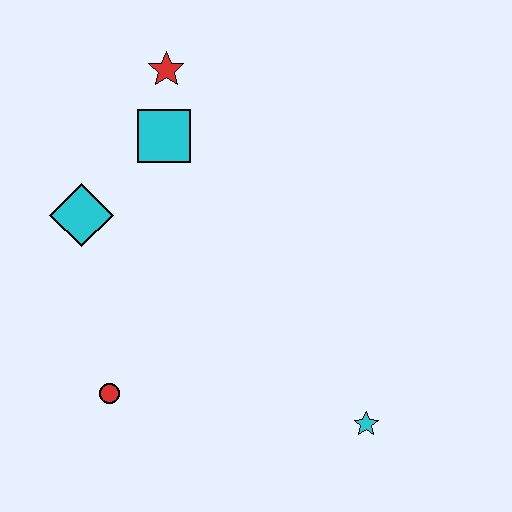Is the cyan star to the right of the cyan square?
Yes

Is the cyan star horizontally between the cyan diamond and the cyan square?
No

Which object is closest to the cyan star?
The red circle is closest to the cyan star.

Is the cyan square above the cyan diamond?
Yes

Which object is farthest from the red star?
The cyan star is farthest from the red star.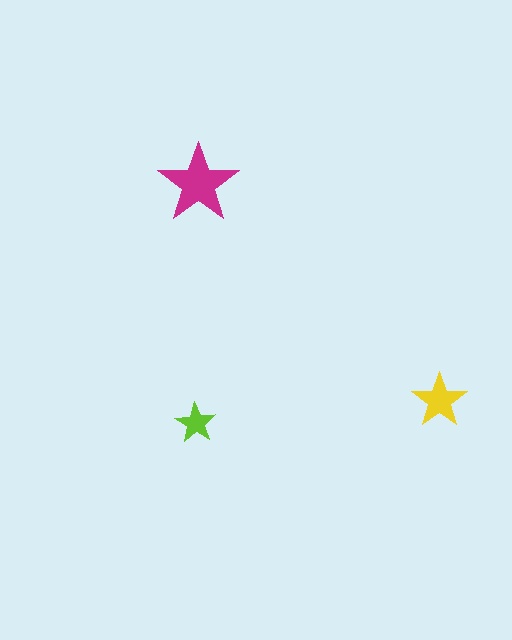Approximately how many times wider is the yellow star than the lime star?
About 1.5 times wider.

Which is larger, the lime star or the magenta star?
The magenta one.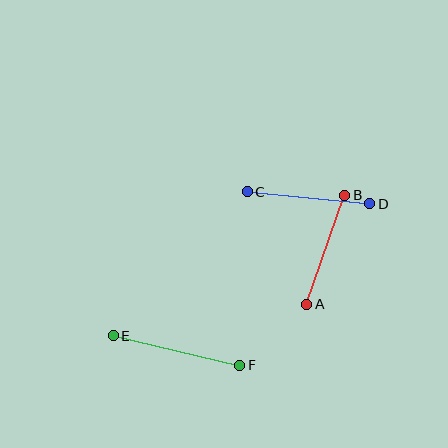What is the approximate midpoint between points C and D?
The midpoint is at approximately (309, 198) pixels.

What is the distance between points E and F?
The distance is approximately 130 pixels.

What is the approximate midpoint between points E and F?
The midpoint is at approximately (177, 351) pixels.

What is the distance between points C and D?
The distance is approximately 123 pixels.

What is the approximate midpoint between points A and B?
The midpoint is at approximately (326, 250) pixels.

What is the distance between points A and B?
The distance is approximately 115 pixels.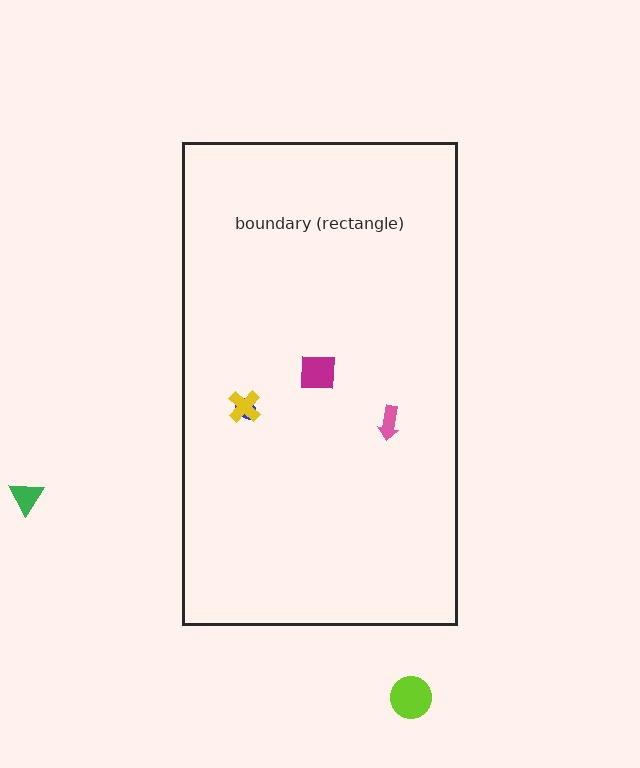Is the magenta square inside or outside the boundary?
Inside.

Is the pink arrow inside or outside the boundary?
Inside.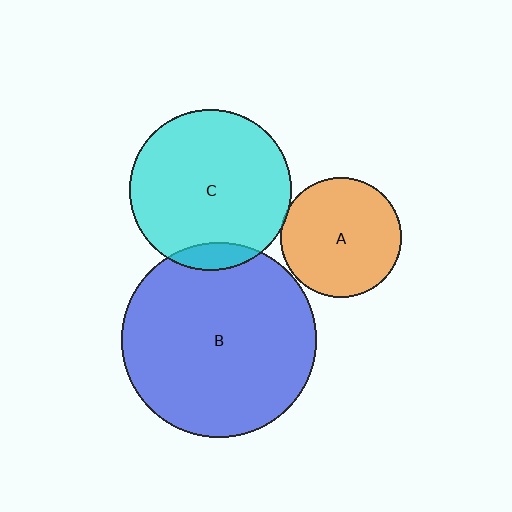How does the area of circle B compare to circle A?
Approximately 2.6 times.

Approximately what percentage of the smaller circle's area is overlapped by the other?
Approximately 10%.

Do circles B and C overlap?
Yes.